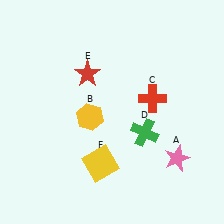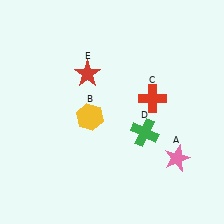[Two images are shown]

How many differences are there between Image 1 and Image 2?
There is 1 difference between the two images.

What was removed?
The yellow square (F) was removed in Image 2.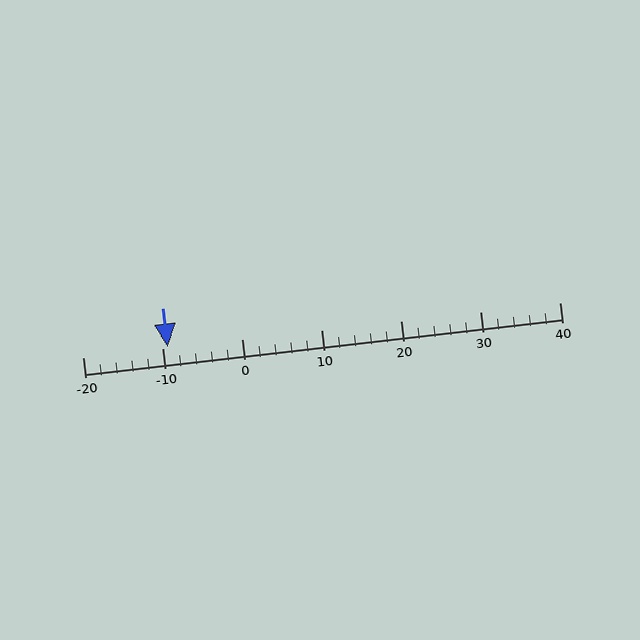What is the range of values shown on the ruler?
The ruler shows values from -20 to 40.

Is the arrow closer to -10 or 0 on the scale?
The arrow is closer to -10.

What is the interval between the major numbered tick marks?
The major tick marks are spaced 10 units apart.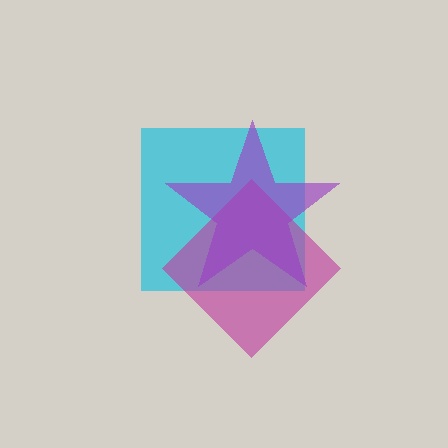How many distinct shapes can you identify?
There are 3 distinct shapes: a cyan square, a magenta diamond, a purple star.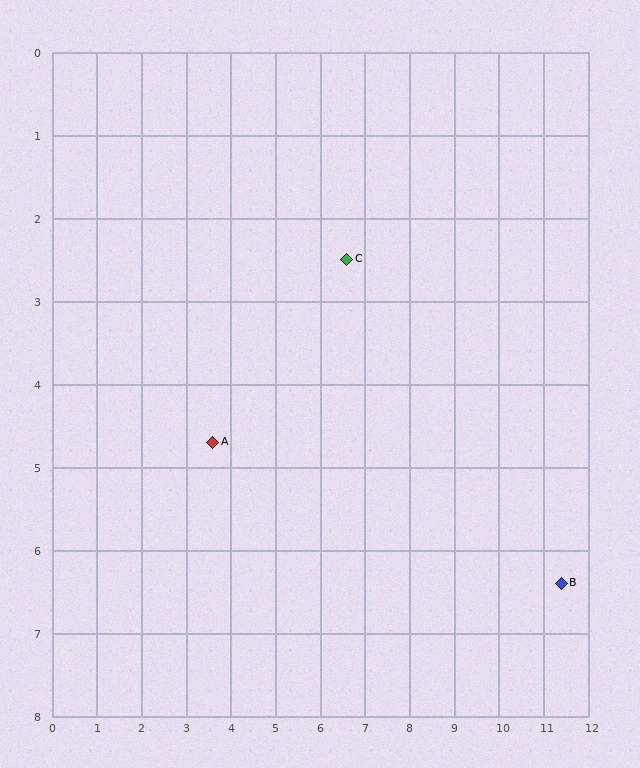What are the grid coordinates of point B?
Point B is at approximately (11.4, 6.4).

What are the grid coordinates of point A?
Point A is at approximately (3.6, 4.7).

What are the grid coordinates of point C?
Point C is at approximately (6.6, 2.5).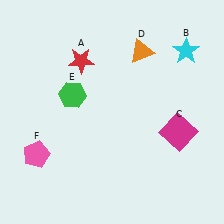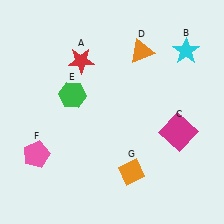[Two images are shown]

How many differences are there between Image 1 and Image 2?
There is 1 difference between the two images.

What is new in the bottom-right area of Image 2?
An orange diamond (G) was added in the bottom-right area of Image 2.